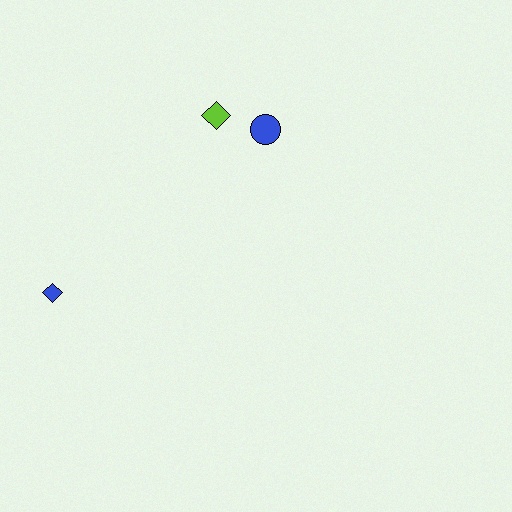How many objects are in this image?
There are 3 objects.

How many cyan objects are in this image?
There are no cyan objects.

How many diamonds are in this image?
There are 2 diamonds.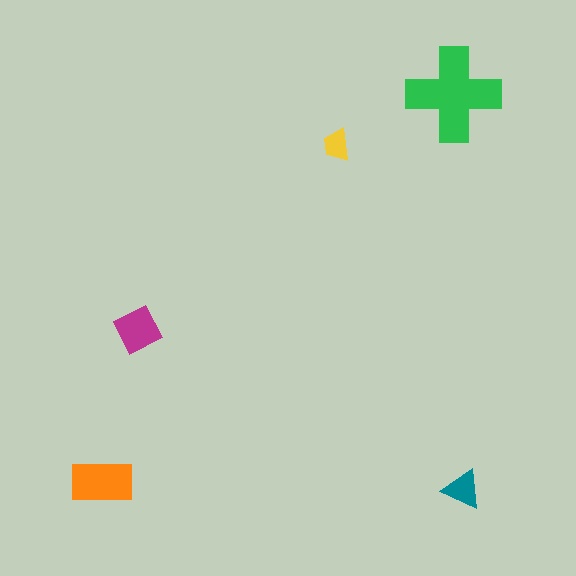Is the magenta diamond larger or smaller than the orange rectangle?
Smaller.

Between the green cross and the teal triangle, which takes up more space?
The green cross.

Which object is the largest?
The green cross.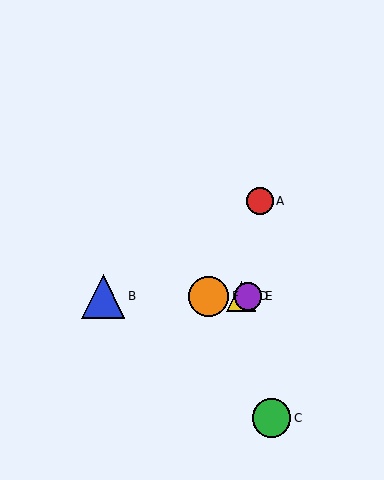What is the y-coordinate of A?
Object A is at y≈201.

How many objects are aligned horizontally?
4 objects (B, D, E, F) are aligned horizontally.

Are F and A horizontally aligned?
No, F is at y≈296 and A is at y≈201.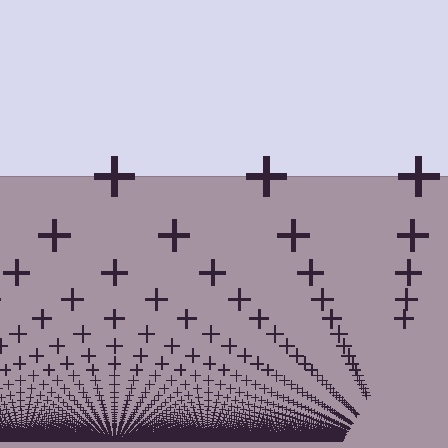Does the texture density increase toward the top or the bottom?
Density increases toward the bottom.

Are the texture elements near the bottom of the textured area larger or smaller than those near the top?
Smaller. The gradient is inverted — elements near the bottom are smaller and denser.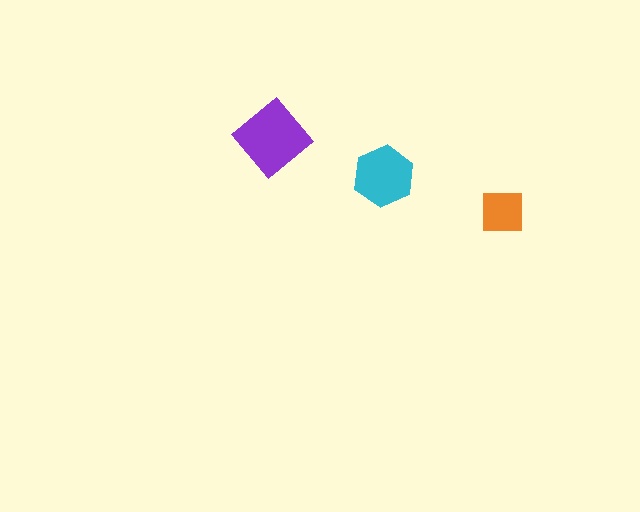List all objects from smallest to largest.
The orange square, the cyan hexagon, the purple diamond.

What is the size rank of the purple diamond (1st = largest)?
1st.